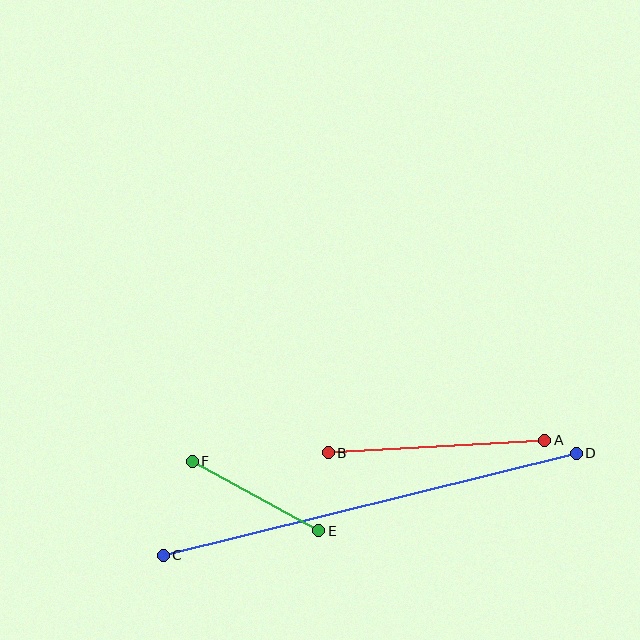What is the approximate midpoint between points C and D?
The midpoint is at approximately (370, 504) pixels.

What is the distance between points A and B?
The distance is approximately 217 pixels.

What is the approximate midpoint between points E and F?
The midpoint is at approximately (256, 496) pixels.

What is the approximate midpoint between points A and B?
The midpoint is at approximately (436, 446) pixels.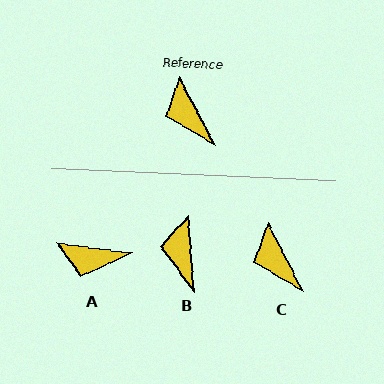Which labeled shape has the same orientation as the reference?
C.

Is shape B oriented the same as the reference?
No, it is off by about 23 degrees.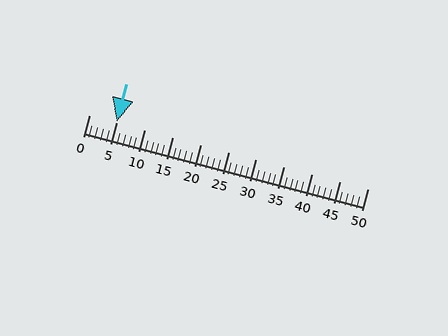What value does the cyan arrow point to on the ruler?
The cyan arrow points to approximately 5.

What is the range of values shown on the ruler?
The ruler shows values from 0 to 50.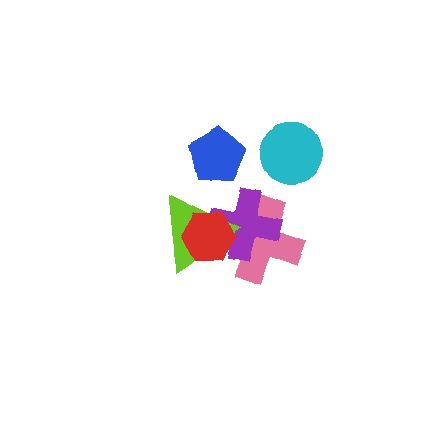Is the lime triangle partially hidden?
Yes, it is partially covered by another shape.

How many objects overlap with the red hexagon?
3 objects overlap with the red hexagon.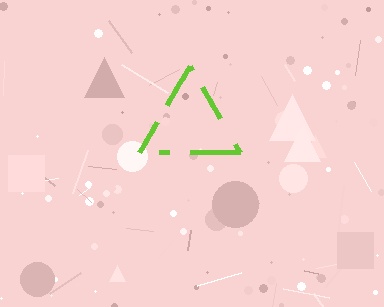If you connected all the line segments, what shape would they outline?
They would outline a triangle.